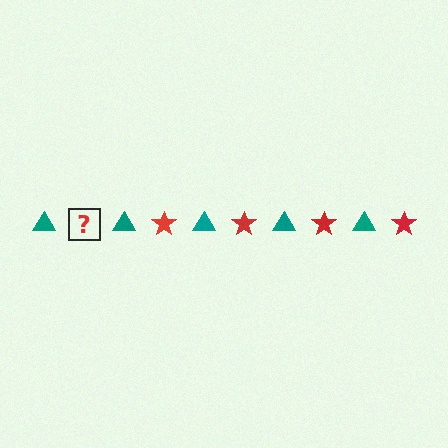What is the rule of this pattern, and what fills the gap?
The rule is that the pattern alternates between teal triangle and red star. The gap should be filled with a red star.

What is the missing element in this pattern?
The missing element is a red star.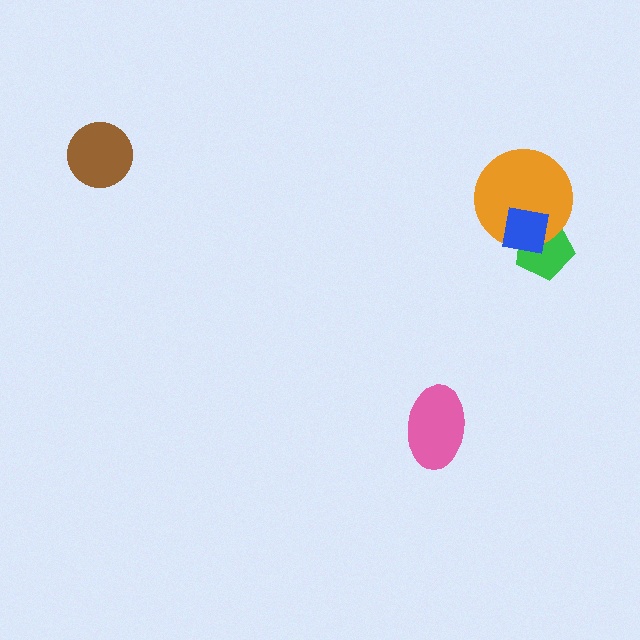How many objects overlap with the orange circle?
2 objects overlap with the orange circle.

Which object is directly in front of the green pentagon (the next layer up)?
The orange circle is directly in front of the green pentagon.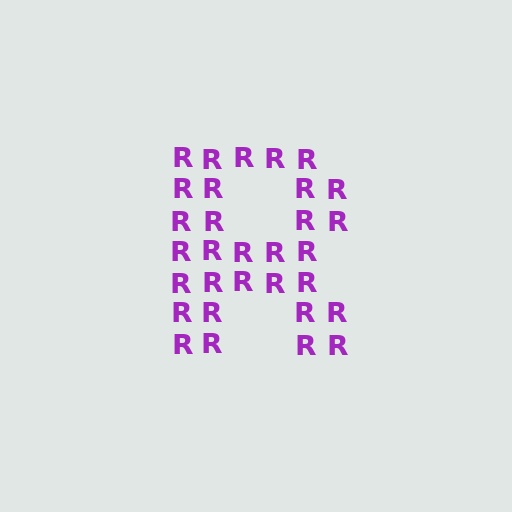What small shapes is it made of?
It is made of small letter R's.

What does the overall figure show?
The overall figure shows the letter R.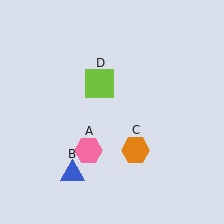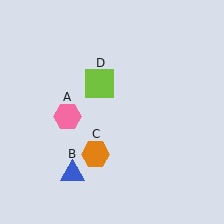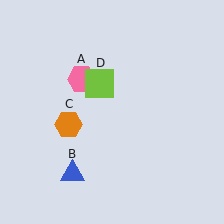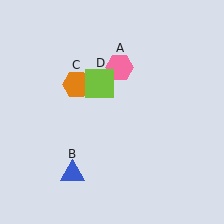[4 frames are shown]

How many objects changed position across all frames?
2 objects changed position: pink hexagon (object A), orange hexagon (object C).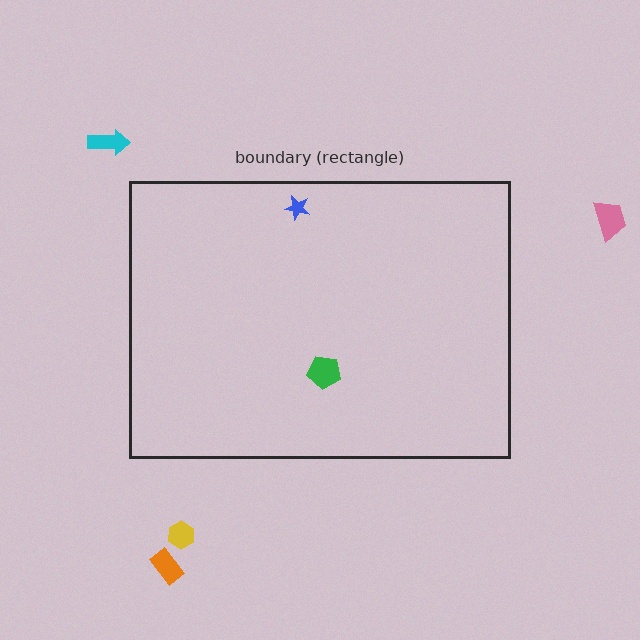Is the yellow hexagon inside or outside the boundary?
Outside.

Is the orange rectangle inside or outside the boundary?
Outside.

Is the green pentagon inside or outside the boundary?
Inside.